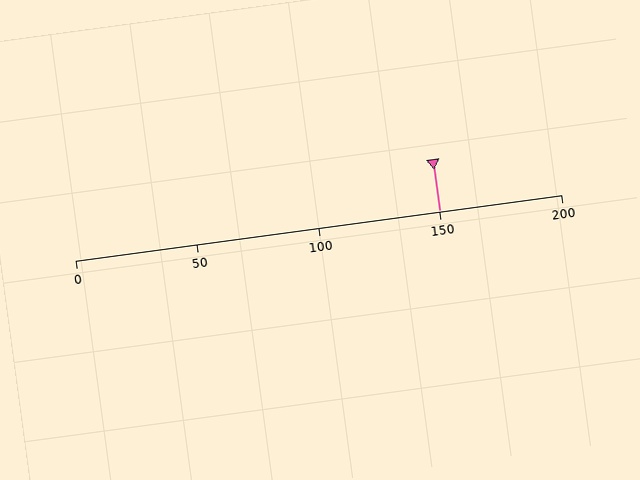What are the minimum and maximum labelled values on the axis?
The axis runs from 0 to 200.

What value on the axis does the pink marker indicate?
The marker indicates approximately 150.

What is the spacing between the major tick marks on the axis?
The major ticks are spaced 50 apart.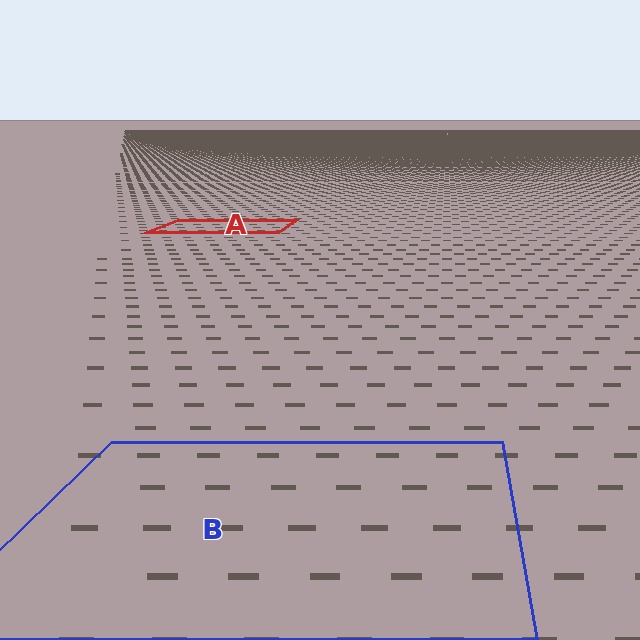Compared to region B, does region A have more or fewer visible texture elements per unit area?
Region A has more texture elements per unit area — they are packed more densely because it is farther away.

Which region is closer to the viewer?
Region B is closer. The texture elements there are larger and more spread out.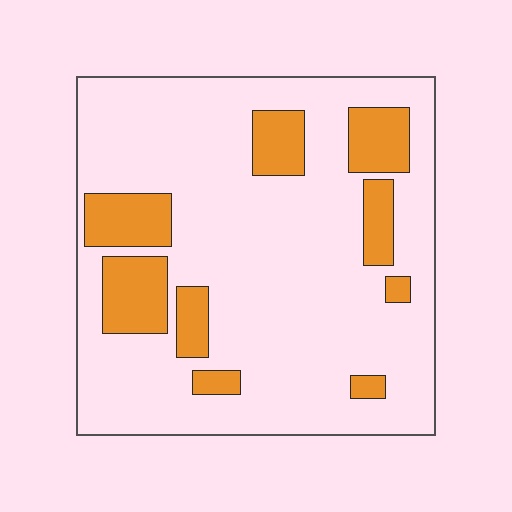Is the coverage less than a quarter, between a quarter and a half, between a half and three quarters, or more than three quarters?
Less than a quarter.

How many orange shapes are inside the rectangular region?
9.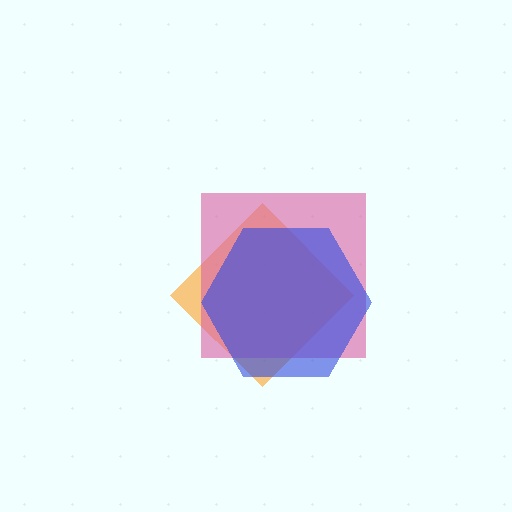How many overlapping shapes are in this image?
There are 3 overlapping shapes in the image.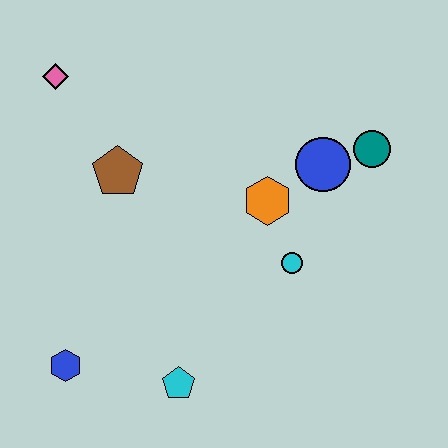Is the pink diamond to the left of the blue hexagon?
Yes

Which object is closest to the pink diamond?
The brown pentagon is closest to the pink diamond.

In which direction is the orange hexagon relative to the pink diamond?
The orange hexagon is to the right of the pink diamond.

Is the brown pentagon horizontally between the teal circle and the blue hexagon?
Yes